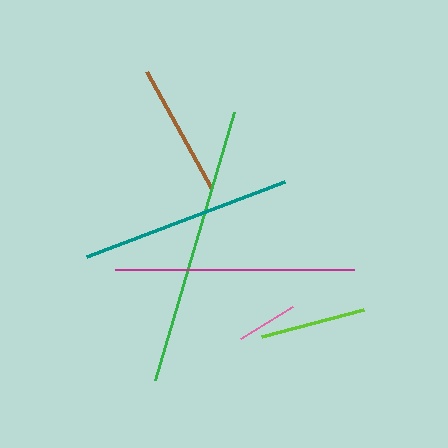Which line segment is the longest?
The green line is the longest at approximately 279 pixels.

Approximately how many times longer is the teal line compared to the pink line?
The teal line is approximately 3.5 times the length of the pink line.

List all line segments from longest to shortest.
From longest to shortest: green, magenta, teal, brown, lime, pink.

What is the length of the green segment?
The green segment is approximately 279 pixels long.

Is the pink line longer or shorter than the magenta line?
The magenta line is longer than the pink line.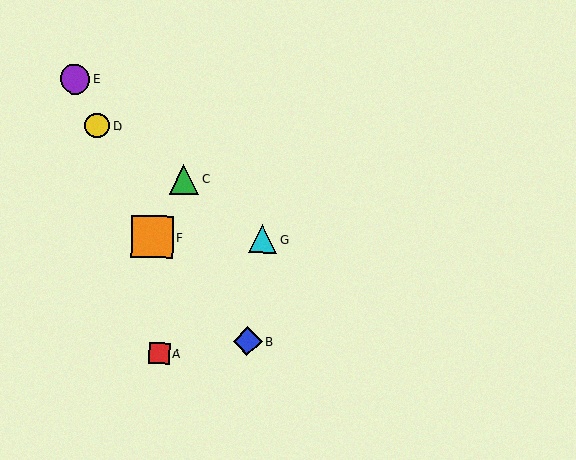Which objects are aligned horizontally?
Objects F, G are aligned horizontally.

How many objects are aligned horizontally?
2 objects (F, G) are aligned horizontally.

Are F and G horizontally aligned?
Yes, both are at y≈237.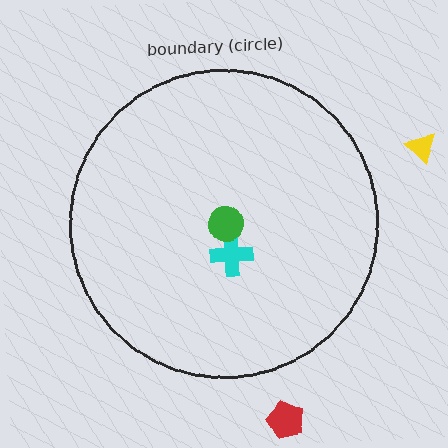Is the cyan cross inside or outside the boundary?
Inside.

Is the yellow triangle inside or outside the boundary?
Outside.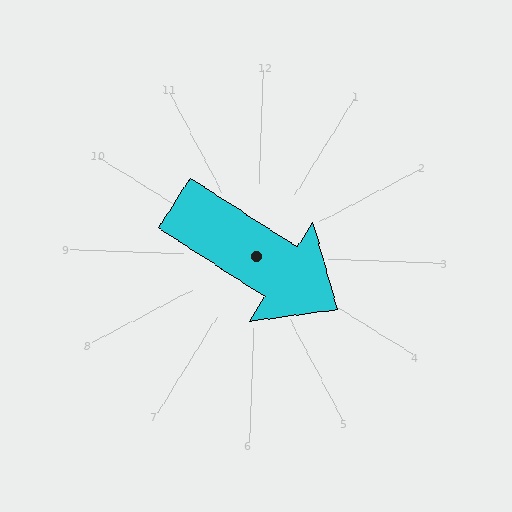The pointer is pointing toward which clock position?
Roughly 4 o'clock.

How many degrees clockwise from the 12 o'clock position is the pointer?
Approximately 121 degrees.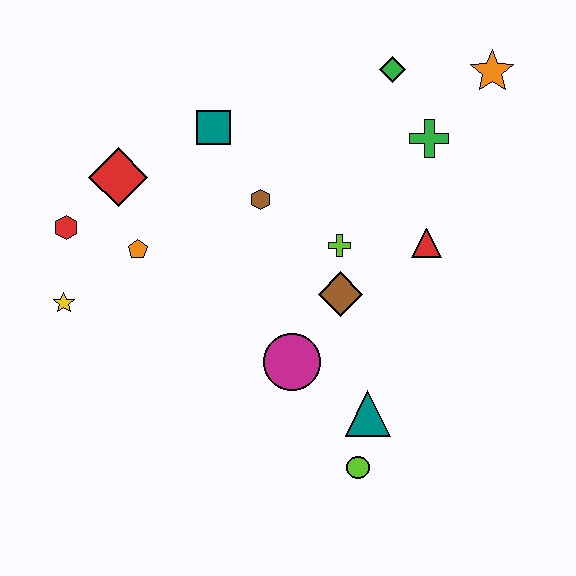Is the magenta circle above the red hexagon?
No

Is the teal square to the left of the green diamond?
Yes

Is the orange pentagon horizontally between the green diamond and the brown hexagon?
No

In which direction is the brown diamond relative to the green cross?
The brown diamond is below the green cross.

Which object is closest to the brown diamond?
The lime cross is closest to the brown diamond.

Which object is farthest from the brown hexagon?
The lime circle is farthest from the brown hexagon.